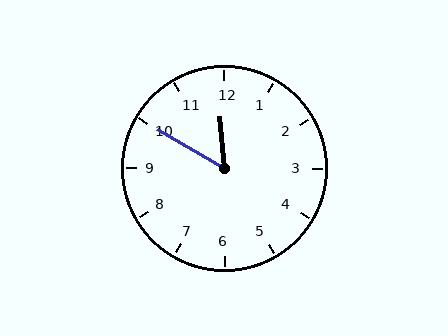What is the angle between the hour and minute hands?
Approximately 55 degrees.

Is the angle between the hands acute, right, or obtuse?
It is acute.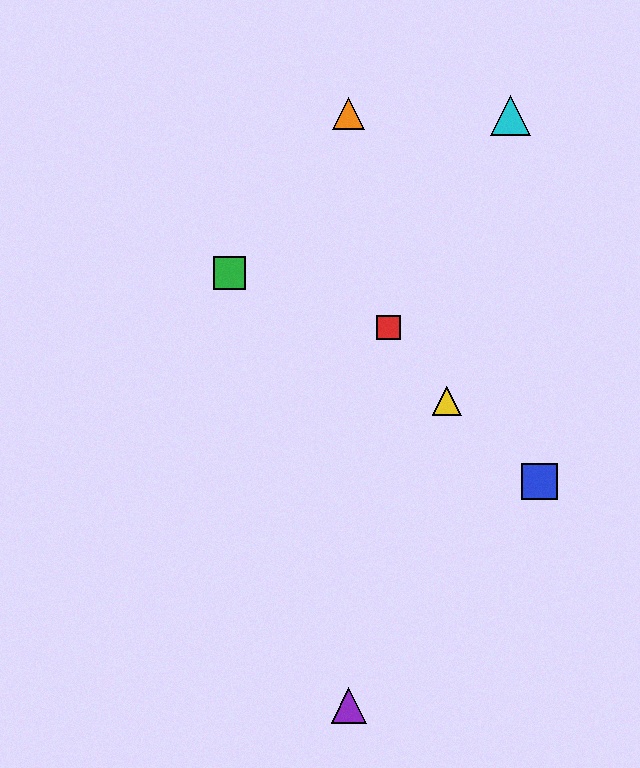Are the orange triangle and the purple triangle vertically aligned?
Yes, both are at x≈349.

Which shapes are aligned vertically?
The purple triangle, the orange triangle are aligned vertically.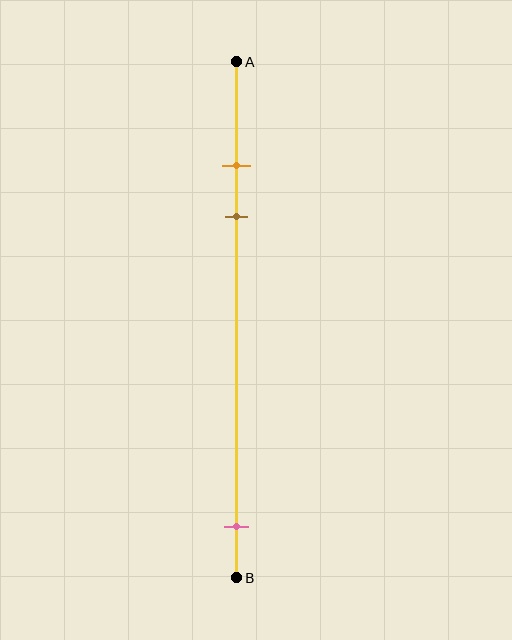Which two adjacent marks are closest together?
The orange and brown marks are the closest adjacent pair.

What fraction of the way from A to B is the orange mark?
The orange mark is approximately 20% (0.2) of the way from A to B.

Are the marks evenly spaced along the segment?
No, the marks are not evenly spaced.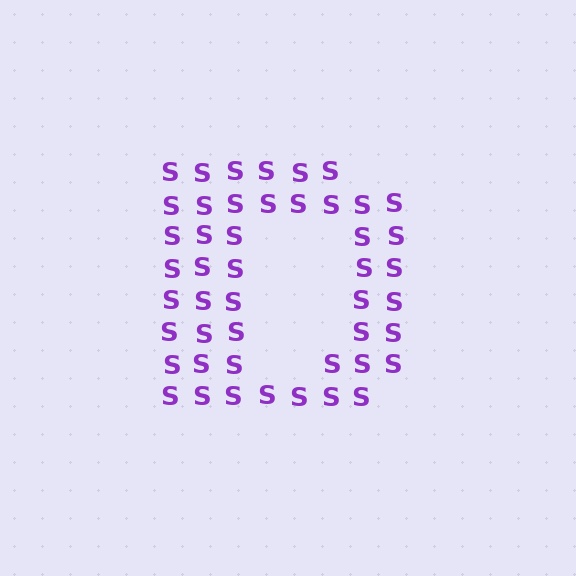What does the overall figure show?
The overall figure shows the letter D.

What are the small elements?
The small elements are letter S's.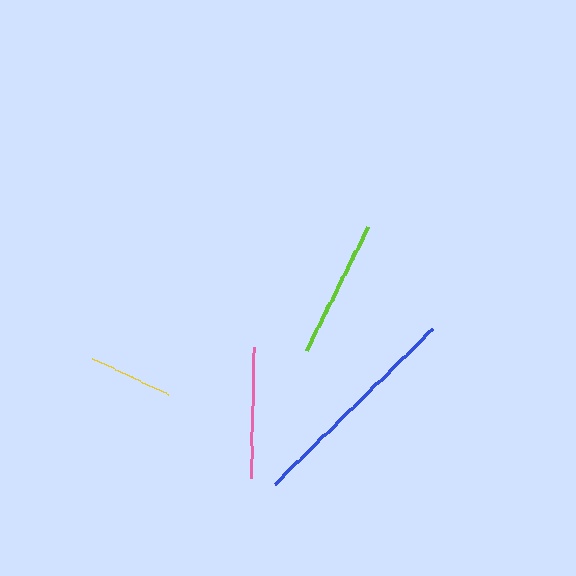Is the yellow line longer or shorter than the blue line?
The blue line is longer than the yellow line.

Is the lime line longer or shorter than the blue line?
The blue line is longer than the lime line.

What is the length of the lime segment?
The lime segment is approximately 139 pixels long.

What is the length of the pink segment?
The pink segment is approximately 131 pixels long.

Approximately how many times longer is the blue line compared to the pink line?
The blue line is approximately 1.7 times the length of the pink line.